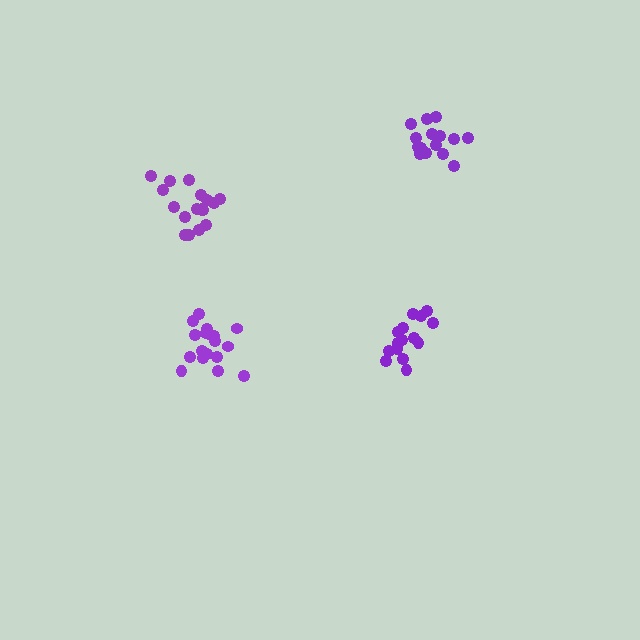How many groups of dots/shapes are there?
There are 4 groups.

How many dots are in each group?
Group 1: 16 dots, Group 2: 19 dots, Group 3: 15 dots, Group 4: 18 dots (68 total).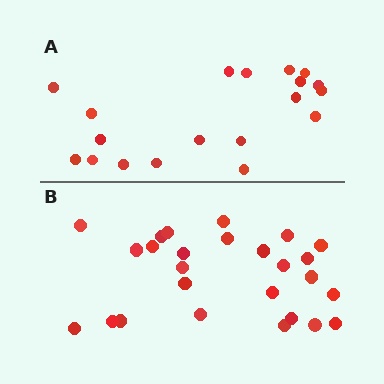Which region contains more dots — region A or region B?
Region B (the bottom region) has more dots.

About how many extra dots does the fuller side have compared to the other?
Region B has roughly 8 or so more dots than region A.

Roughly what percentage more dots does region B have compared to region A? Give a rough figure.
About 35% more.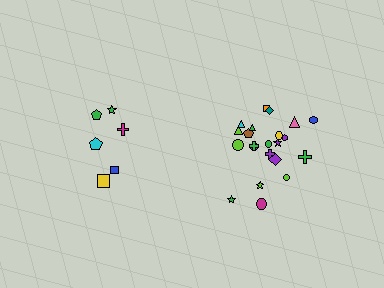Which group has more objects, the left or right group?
The right group.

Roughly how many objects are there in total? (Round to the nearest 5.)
Roughly 30 objects in total.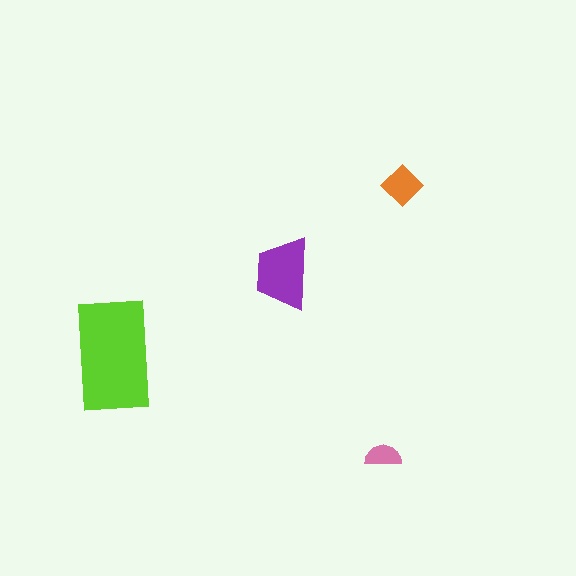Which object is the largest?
The lime rectangle.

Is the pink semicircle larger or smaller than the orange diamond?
Smaller.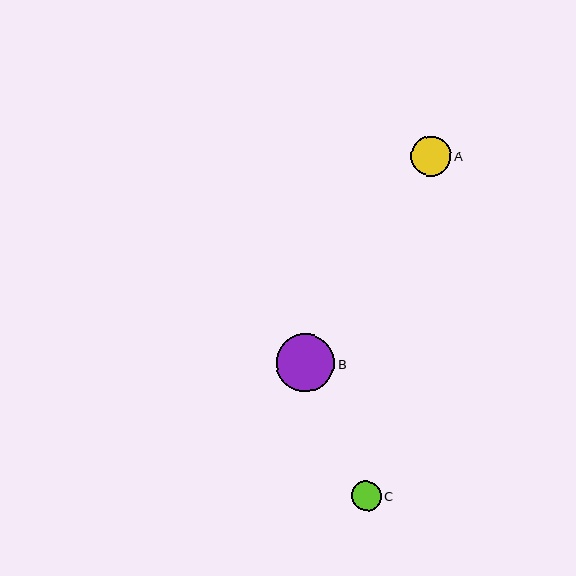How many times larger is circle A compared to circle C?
Circle A is approximately 1.3 times the size of circle C.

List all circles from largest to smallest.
From largest to smallest: B, A, C.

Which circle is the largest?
Circle B is the largest with a size of approximately 58 pixels.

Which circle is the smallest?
Circle C is the smallest with a size of approximately 30 pixels.